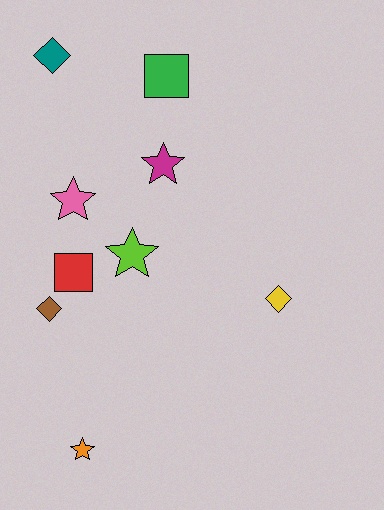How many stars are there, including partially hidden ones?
There are 4 stars.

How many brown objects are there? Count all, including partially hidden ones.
There is 1 brown object.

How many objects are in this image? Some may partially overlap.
There are 9 objects.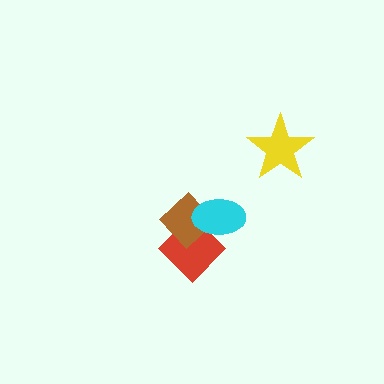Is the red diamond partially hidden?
Yes, it is partially covered by another shape.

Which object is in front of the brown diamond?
The cyan ellipse is in front of the brown diamond.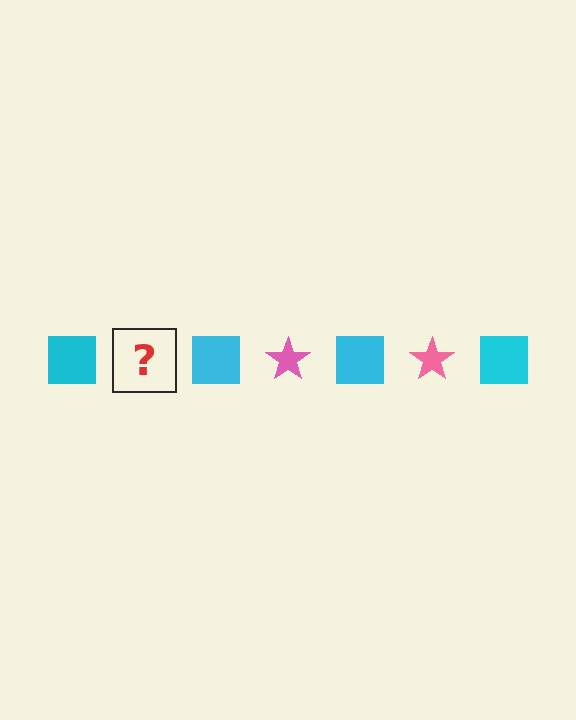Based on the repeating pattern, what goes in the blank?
The blank should be a pink star.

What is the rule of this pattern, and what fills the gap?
The rule is that the pattern alternates between cyan square and pink star. The gap should be filled with a pink star.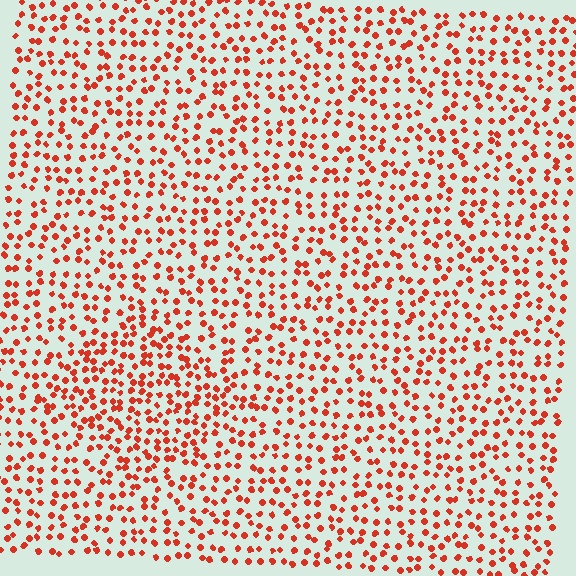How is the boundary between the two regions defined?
The boundary is defined by a change in element density (approximately 1.5x ratio). All elements are the same color, size, and shape.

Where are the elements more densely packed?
The elements are more densely packed inside the diamond boundary.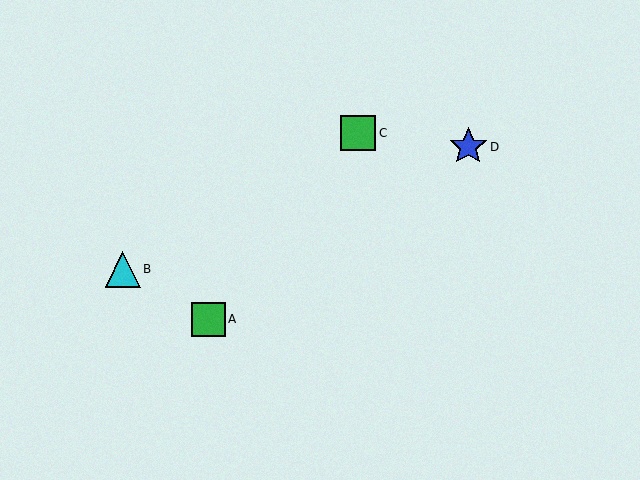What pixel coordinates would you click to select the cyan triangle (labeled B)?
Click at (123, 269) to select the cyan triangle B.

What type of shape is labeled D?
Shape D is a blue star.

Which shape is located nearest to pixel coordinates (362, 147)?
The green square (labeled C) at (358, 133) is nearest to that location.